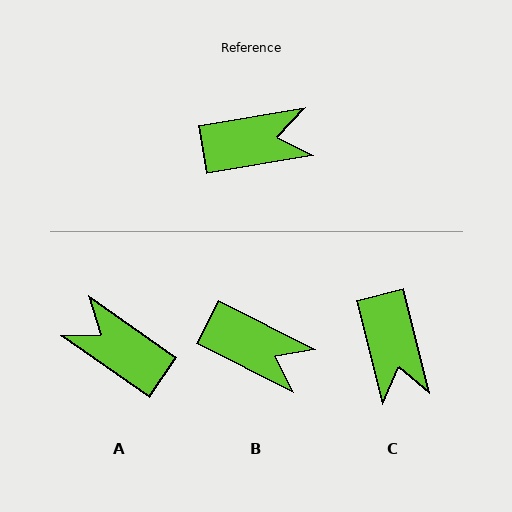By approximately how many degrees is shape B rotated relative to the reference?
Approximately 36 degrees clockwise.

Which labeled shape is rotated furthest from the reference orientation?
A, about 136 degrees away.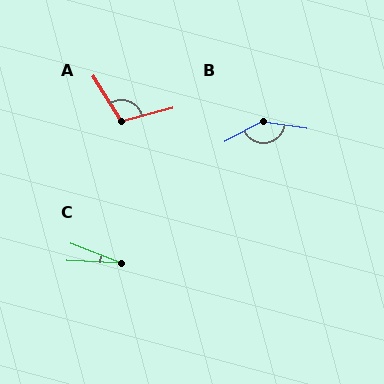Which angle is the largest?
B, at approximately 143 degrees.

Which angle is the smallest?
C, at approximately 18 degrees.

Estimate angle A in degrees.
Approximately 108 degrees.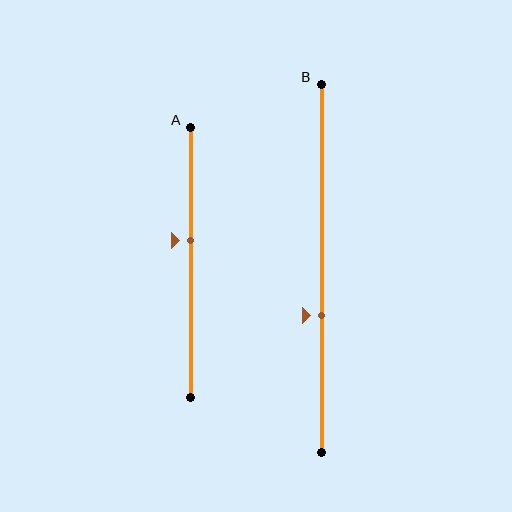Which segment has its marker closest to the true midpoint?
Segment A has its marker closest to the true midpoint.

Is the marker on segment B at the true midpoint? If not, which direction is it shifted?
No, the marker on segment B is shifted downward by about 13% of the segment length.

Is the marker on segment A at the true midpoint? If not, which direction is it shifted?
No, the marker on segment A is shifted upward by about 8% of the segment length.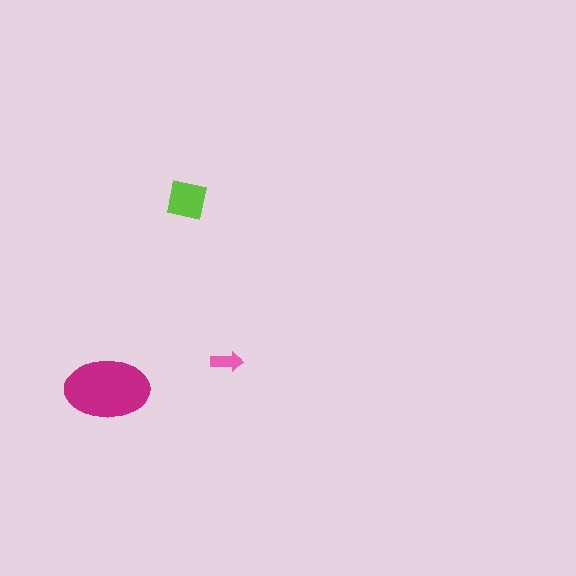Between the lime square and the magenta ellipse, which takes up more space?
The magenta ellipse.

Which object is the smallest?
The pink arrow.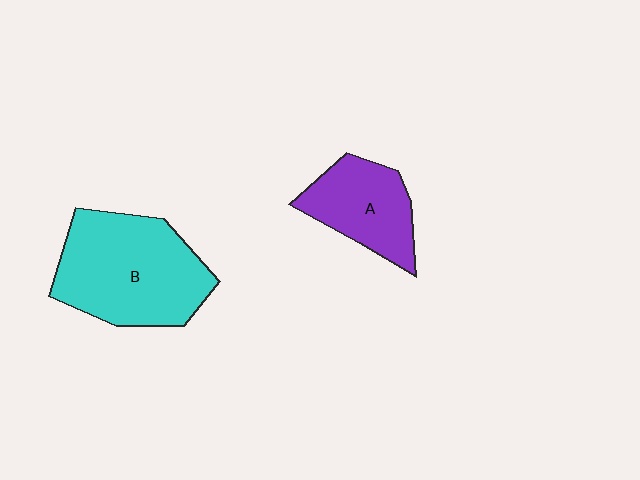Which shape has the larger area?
Shape B (cyan).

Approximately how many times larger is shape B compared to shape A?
Approximately 1.7 times.